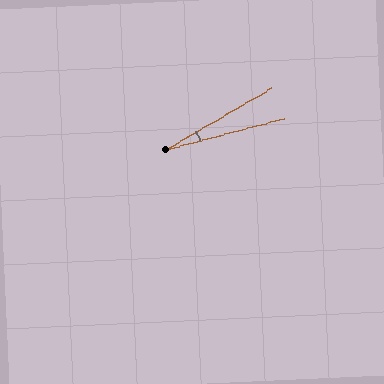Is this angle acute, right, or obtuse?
It is acute.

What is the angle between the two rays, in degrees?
Approximately 16 degrees.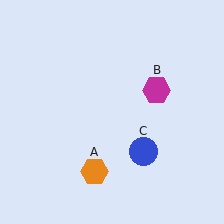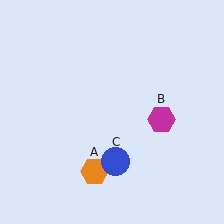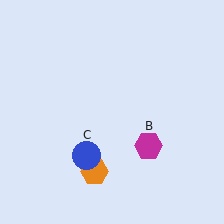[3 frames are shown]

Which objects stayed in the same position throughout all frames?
Orange hexagon (object A) remained stationary.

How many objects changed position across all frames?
2 objects changed position: magenta hexagon (object B), blue circle (object C).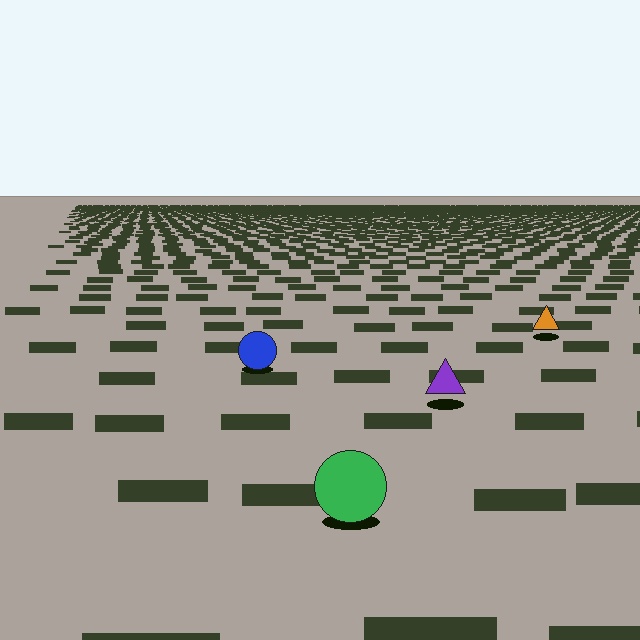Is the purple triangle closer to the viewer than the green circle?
No. The green circle is closer — you can tell from the texture gradient: the ground texture is coarser near it.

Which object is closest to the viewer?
The green circle is closest. The texture marks near it are larger and more spread out.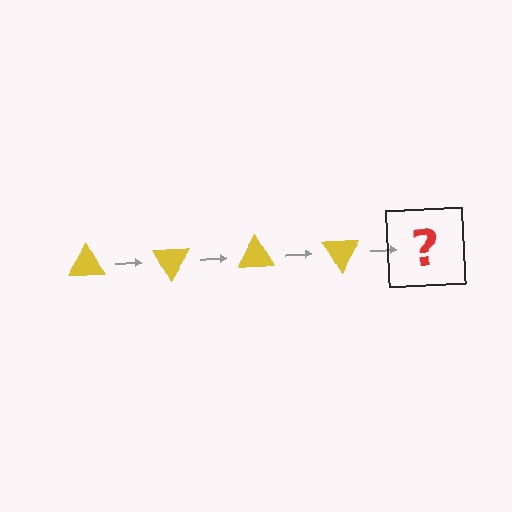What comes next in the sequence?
The next element should be a yellow triangle rotated 240 degrees.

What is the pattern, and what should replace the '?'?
The pattern is that the triangle rotates 60 degrees each step. The '?' should be a yellow triangle rotated 240 degrees.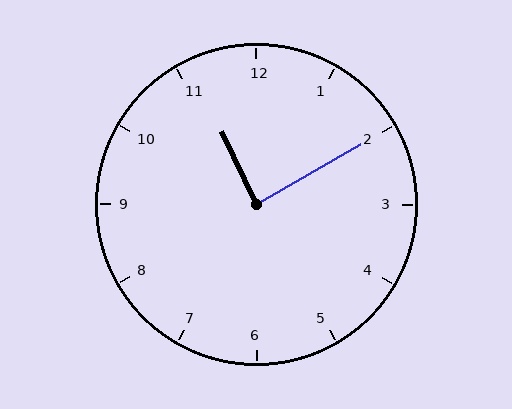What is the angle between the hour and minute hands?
Approximately 85 degrees.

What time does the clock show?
11:10.